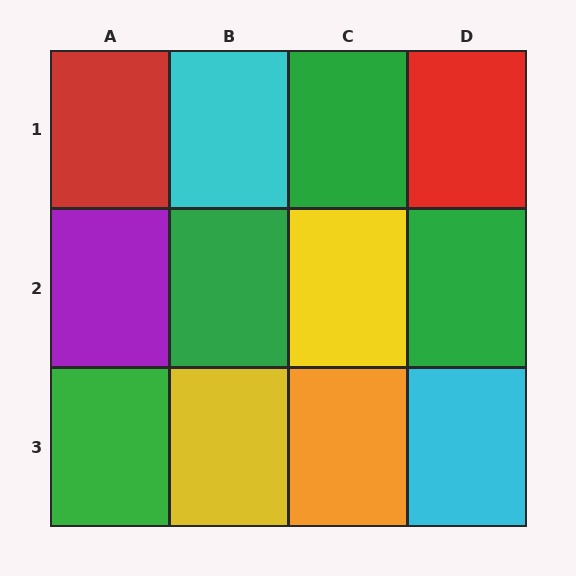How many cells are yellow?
2 cells are yellow.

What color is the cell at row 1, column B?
Cyan.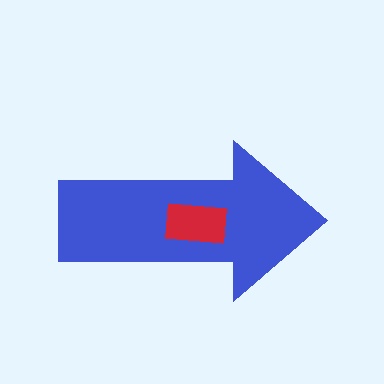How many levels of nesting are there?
2.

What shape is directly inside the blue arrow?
The red rectangle.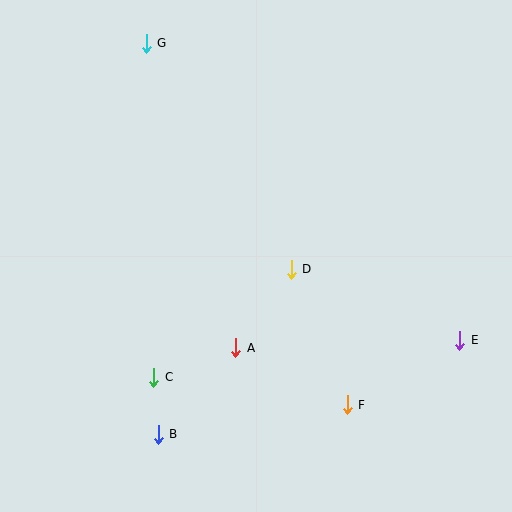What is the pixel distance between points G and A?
The distance between G and A is 317 pixels.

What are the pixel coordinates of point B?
Point B is at (158, 434).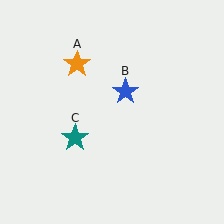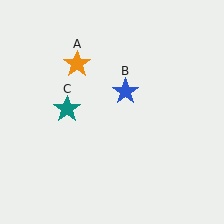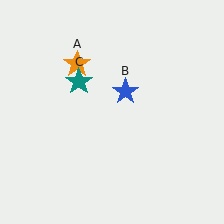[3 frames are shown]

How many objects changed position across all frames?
1 object changed position: teal star (object C).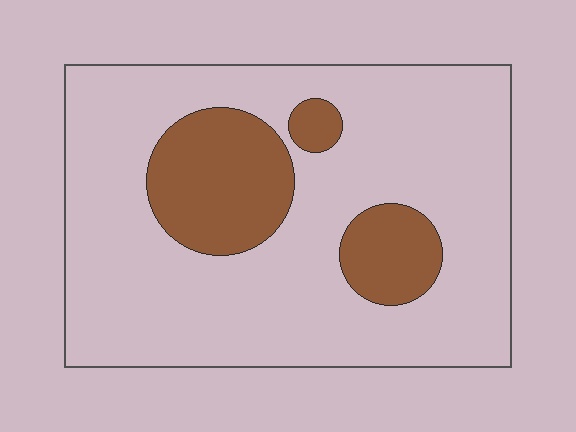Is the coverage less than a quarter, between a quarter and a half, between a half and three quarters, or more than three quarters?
Less than a quarter.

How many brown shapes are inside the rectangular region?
3.